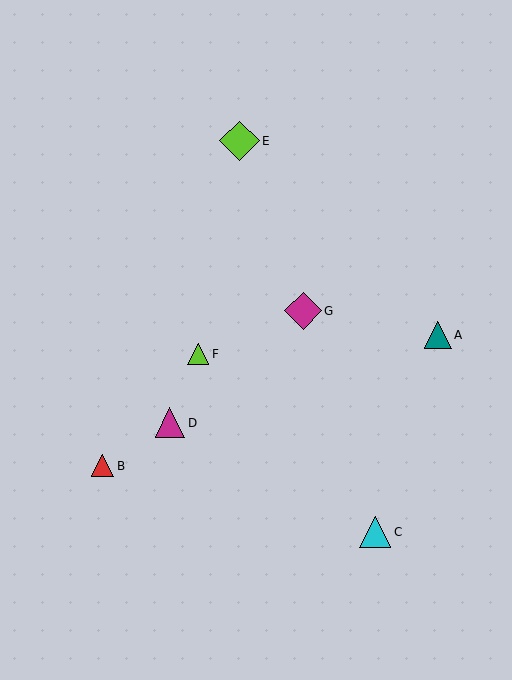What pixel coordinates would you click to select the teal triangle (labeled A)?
Click at (438, 335) to select the teal triangle A.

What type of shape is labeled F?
Shape F is a lime triangle.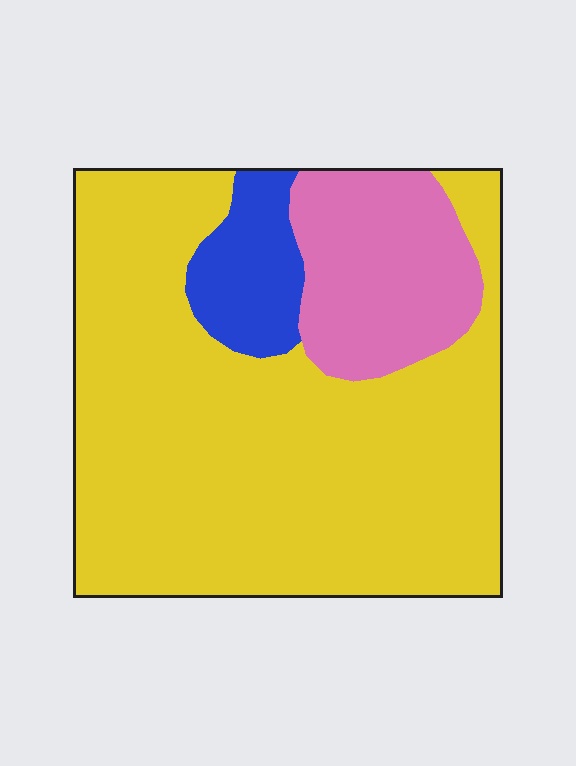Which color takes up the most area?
Yellow, at roughly 75%.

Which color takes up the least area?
Blue, at roughly 10%.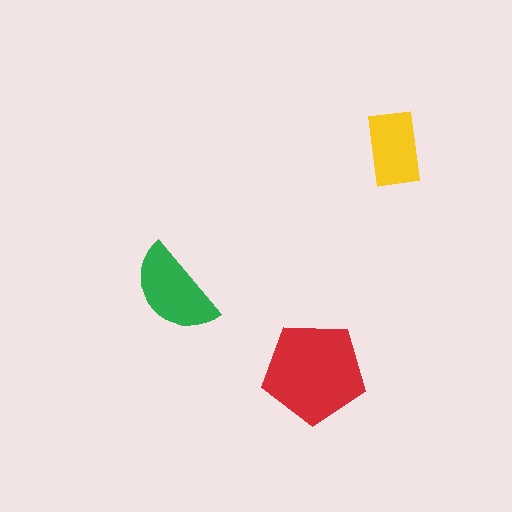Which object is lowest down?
The red pentagon is bottommost.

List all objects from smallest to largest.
The yellow rectangle, the green semicircle, the red pentagon.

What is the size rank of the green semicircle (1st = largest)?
2nd.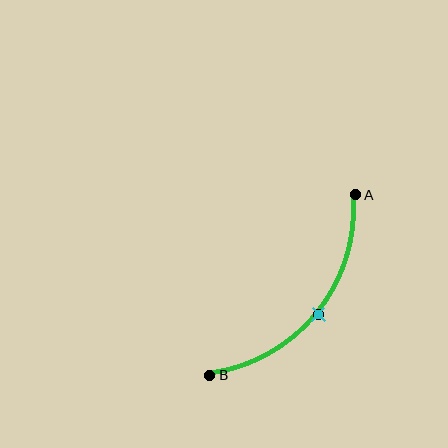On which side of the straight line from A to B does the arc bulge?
The arc bulges below and to the right of the straight line connecting A and B.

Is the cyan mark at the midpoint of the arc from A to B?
Yes. The cyan mark lies on the arc at equal arc-length from both A and B — it is the arc midpoint.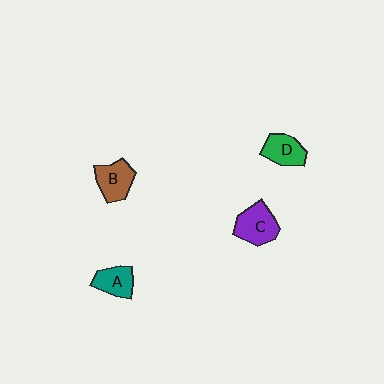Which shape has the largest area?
Shape C (purple).